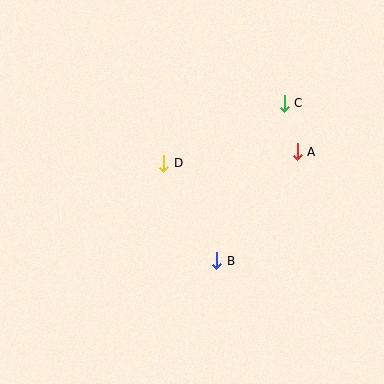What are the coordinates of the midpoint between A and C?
The midpoint between A and C is at (291, 128).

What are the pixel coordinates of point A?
Point A is at (298, 152).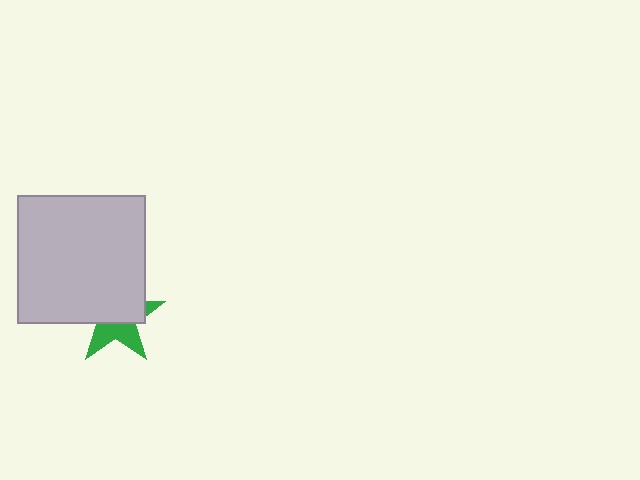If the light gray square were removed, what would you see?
You would see the complete green star.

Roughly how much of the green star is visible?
A small part of it is visible (roughly 42%).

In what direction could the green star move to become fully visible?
The green star could move down. That would shift it out from behind the light gray square entirely.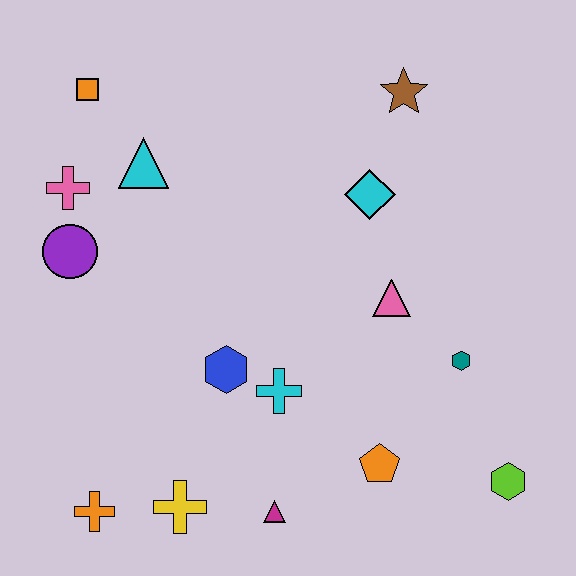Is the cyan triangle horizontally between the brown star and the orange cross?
Yes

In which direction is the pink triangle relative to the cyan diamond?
The pink triangle is below the cyan diamond.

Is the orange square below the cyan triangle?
No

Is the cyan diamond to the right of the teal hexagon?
No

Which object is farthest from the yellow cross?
The brown star is farthest from the yellow cross.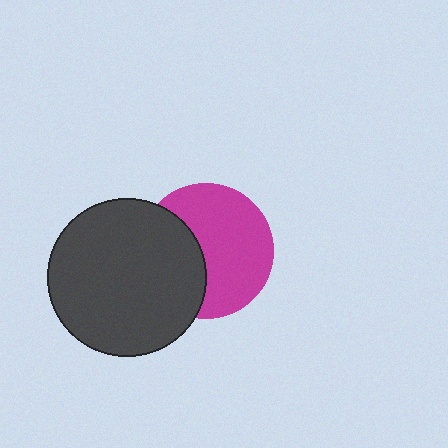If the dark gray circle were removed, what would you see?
You would see the complete magenta circle.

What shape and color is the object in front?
The object in front is a dark gray circle.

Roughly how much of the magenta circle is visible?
About half of it is visible (roughly 62%).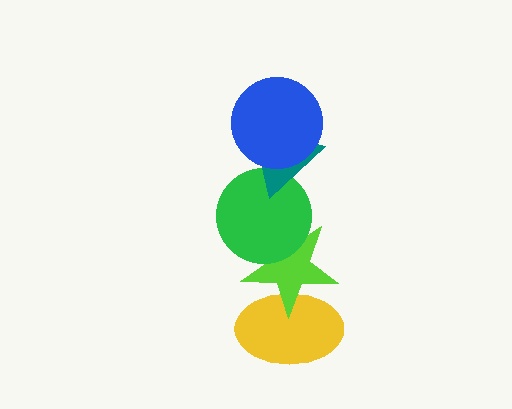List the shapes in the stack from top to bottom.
From top to bottom: the blue circle, the teal triangle, the green circle, the lime star, the yellow ellipse.